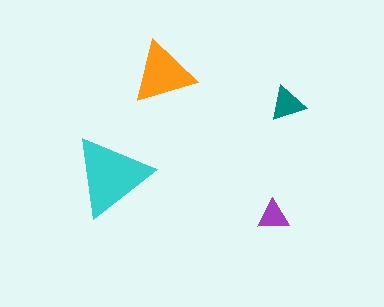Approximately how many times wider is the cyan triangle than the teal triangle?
About 2.5 times wider.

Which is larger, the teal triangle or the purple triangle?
The teal one.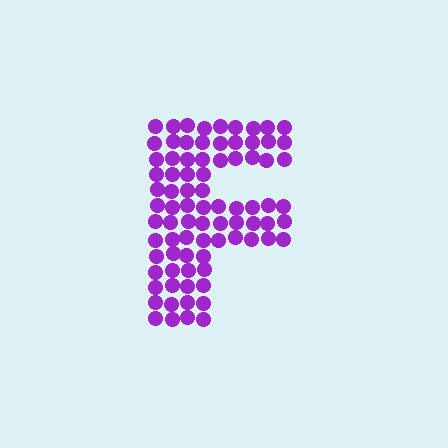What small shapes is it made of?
It is made of small circles.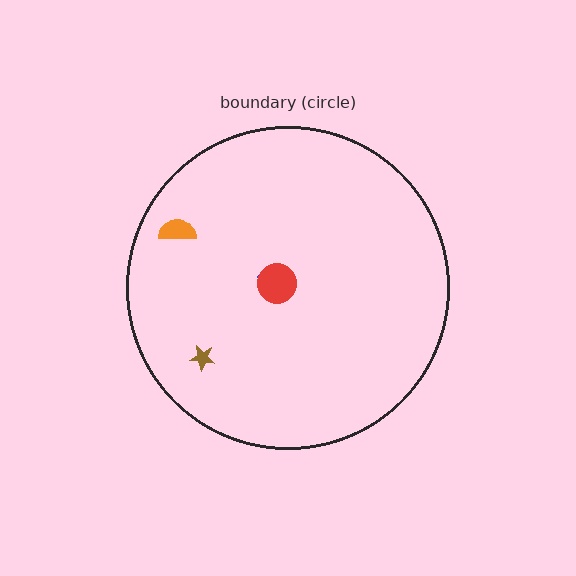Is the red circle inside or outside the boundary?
Inside.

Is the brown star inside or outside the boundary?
Inside.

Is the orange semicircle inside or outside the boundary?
Inside.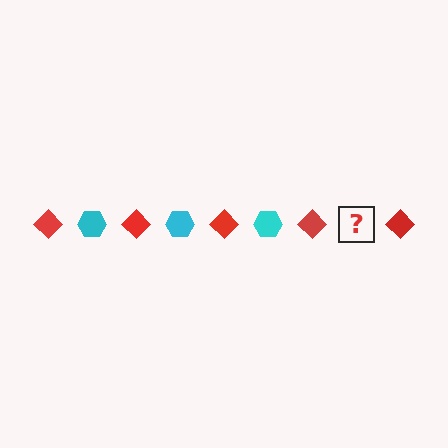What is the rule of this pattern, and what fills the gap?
The rule is that the pattern alternates between red diamond and cyan hexagon. The gap should be filled with a cyan hexagon.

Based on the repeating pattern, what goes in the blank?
The blank should be a cyan hexagon.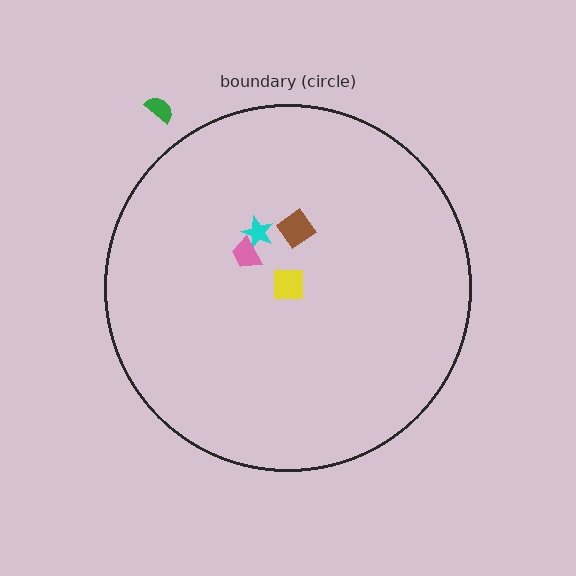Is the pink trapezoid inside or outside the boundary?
Inside.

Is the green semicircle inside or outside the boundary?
Outside.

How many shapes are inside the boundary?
4 inside, 1 outside.